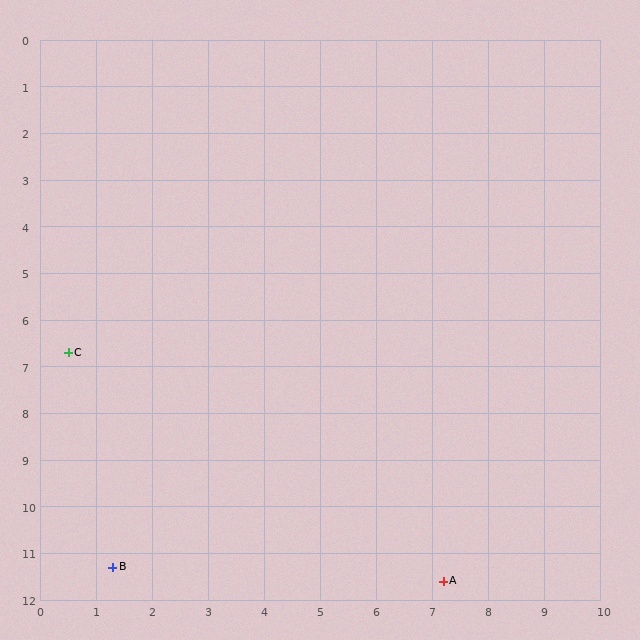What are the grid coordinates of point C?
Point C is at approximately (0.5, 6.7).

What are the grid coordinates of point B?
Point B is at approximately (1.3, 11.3).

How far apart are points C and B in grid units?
Points C and B are about 4.7 grid units apart.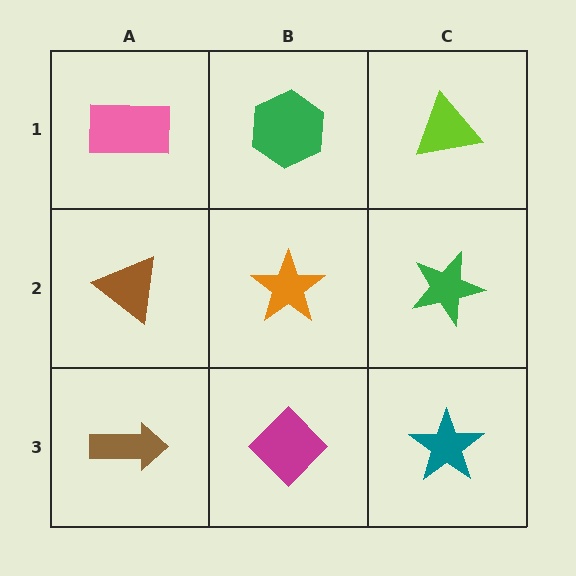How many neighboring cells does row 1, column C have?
2.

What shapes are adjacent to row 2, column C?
A lime triangle (row 1, column C), a teal star (row 3, column C), an orange star (row 2, column B).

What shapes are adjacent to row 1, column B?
An orange star (row 2, column B), a pink rectangle (row 1, column A), a lime triangle (row 1, column C).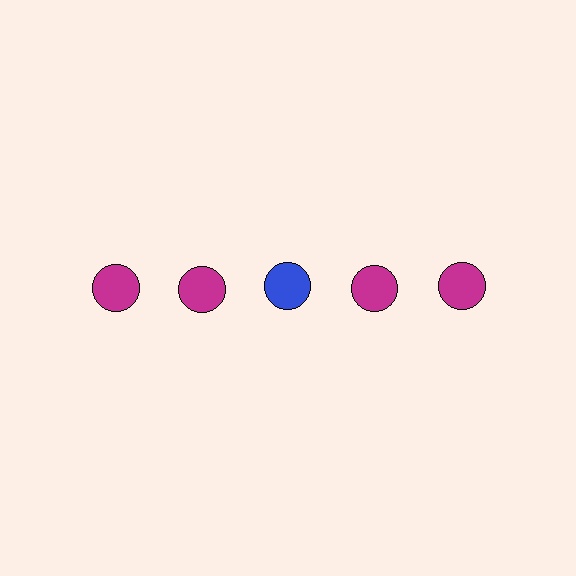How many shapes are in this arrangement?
There are 5 shapes arranged in a grid pattern.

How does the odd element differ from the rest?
It has a different color: blue instead of magenta.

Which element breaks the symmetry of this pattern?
The blue circle in the top row, center column breaks the symmetry. All other shapes are magenta circles.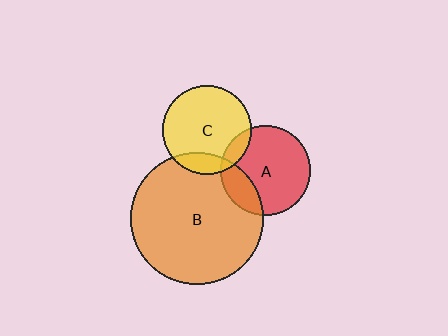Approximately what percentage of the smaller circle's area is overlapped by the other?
Approximately 15%.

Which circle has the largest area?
Circle B (orange).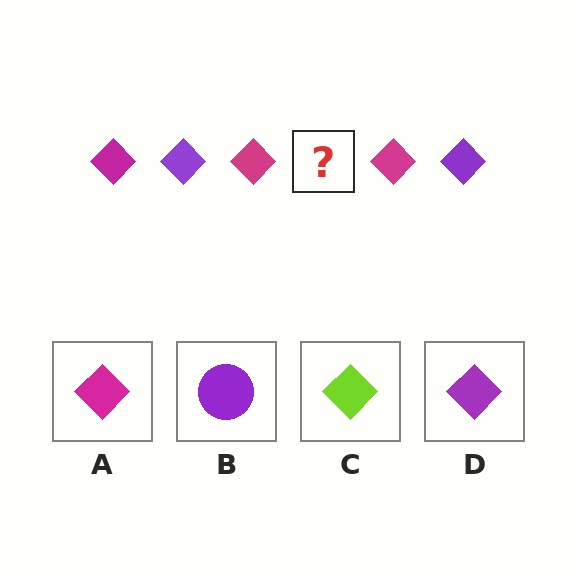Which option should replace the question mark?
Option D.